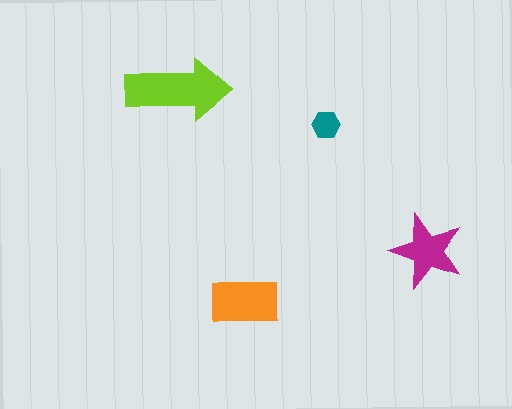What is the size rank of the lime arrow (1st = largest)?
1st.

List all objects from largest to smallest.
The lime arrow, the orange rectangle, the magenta star, the teal hexagon.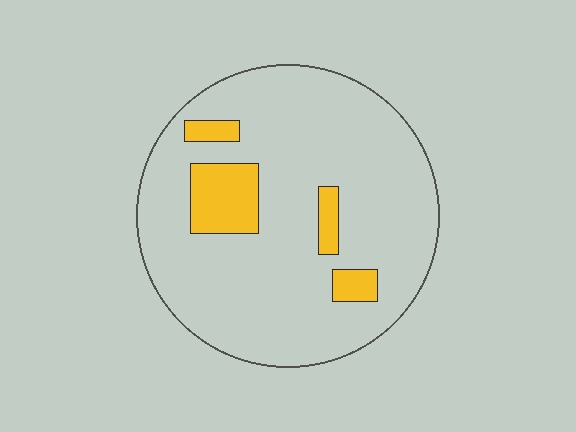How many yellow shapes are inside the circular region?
4.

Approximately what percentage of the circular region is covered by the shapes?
Approximately 15%.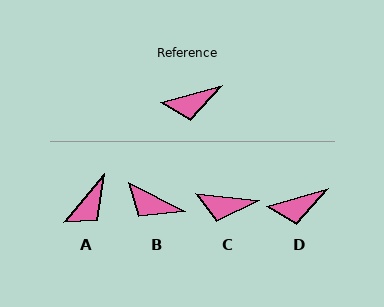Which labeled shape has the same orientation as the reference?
D.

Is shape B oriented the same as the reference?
No, it is off by about 42 degrees.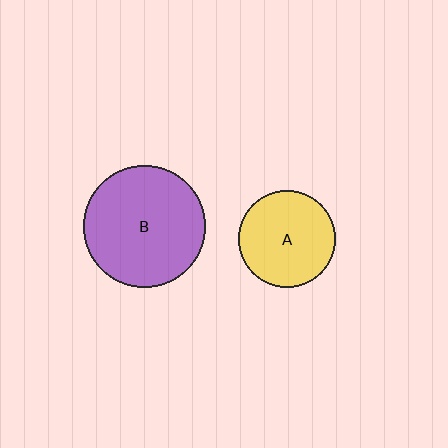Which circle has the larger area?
Circle B (purple).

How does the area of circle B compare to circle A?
Approximately 1.6 times.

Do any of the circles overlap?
No, none of the circles overlap.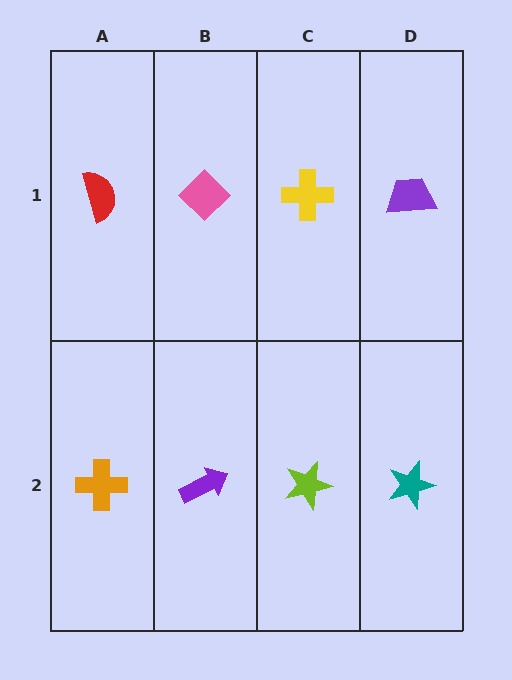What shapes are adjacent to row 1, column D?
A teal star (row 2, column D), a yellow cross (row 1, column C).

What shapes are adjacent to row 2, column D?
A purple trapezoid (row 1, column D), a lime star (row 2, column C).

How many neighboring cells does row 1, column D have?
2.